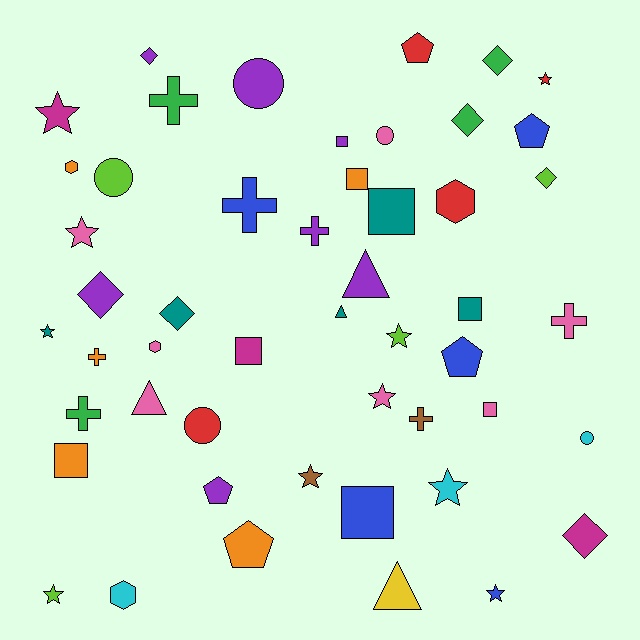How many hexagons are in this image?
There are 4 hexagons.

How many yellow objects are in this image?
There is 1 yellow object.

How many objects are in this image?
There are 50 objects.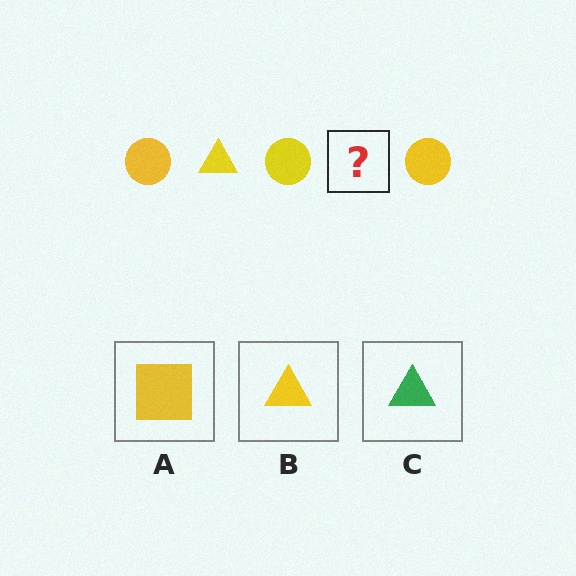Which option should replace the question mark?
Option B.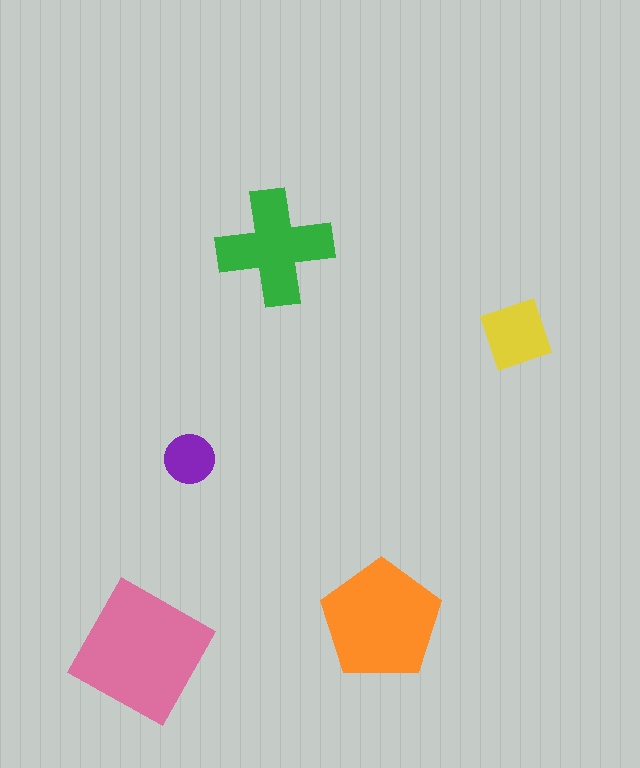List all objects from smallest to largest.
The purple circle, the yellow diamond, the green cross, the orange pentagon, the pink square.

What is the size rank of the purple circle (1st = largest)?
5th.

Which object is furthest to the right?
The yellow diamond is rightmost.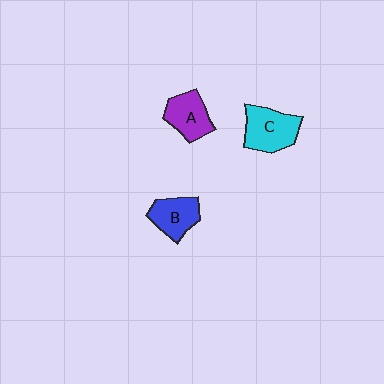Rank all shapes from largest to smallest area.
From largest to smallest: C (cyan), A (purple), B (blue).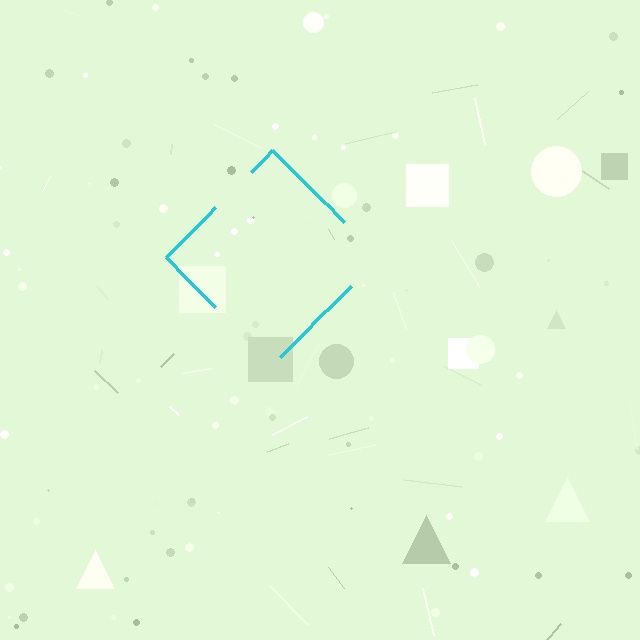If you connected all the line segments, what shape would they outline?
They would outline a diamond.